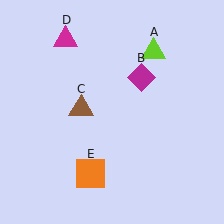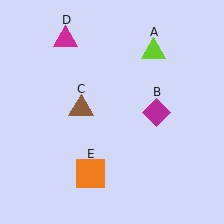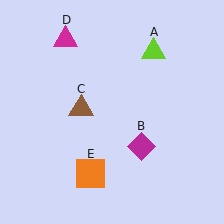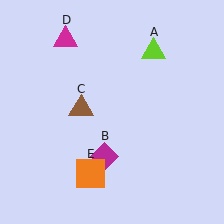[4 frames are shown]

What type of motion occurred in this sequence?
The magenta diamond (object B) rotated clockwise around the center of the scene.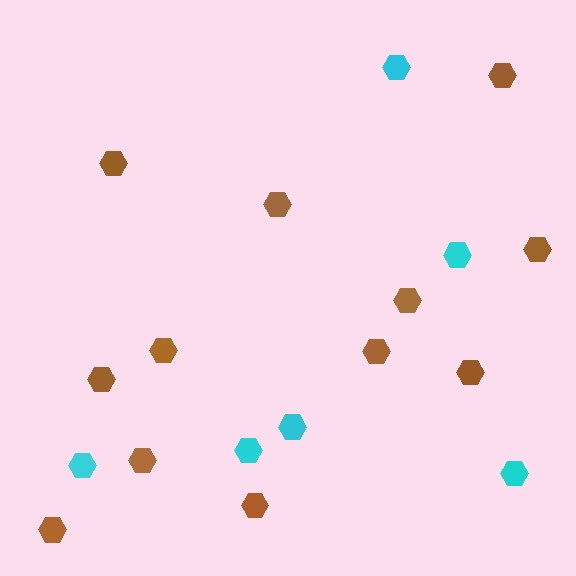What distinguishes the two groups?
There are 2 groups: one group of brown hexagons (12) and one group of cyan hexagons (6).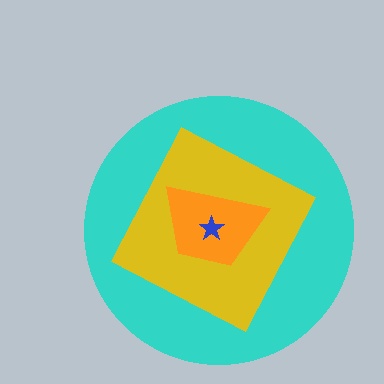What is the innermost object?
The blue star.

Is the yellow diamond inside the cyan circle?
Yes.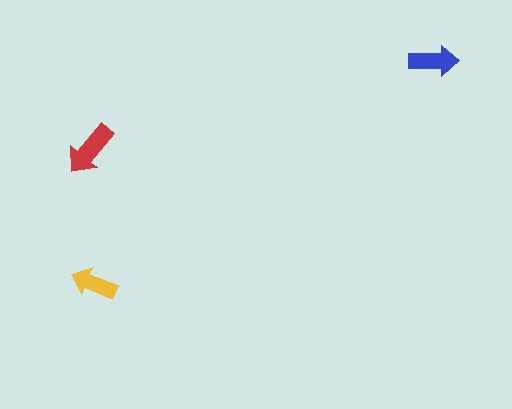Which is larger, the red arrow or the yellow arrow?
The red one.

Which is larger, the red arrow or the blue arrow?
The red one.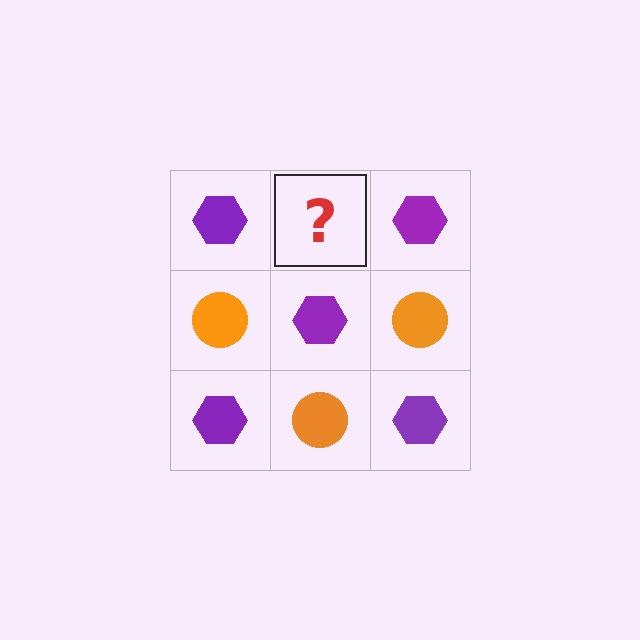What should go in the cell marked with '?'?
The missing cell should contain an orange circle.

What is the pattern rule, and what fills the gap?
The rule is that it alternates purple hexagon and orange circle in a checkerboard pattern. The gap should be filled with an orange circle.